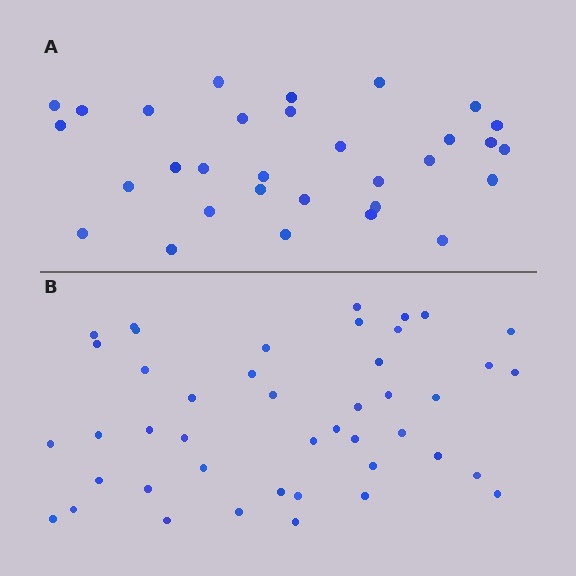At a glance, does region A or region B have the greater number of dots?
Region B (the bottom region) has more dots.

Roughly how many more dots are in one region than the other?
Region B has approximately 15 more dots than region A.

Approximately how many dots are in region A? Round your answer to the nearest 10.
About 30 dots. (The exact count is 31, which rounds to 30.)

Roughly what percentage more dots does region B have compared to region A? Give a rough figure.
About 40% more.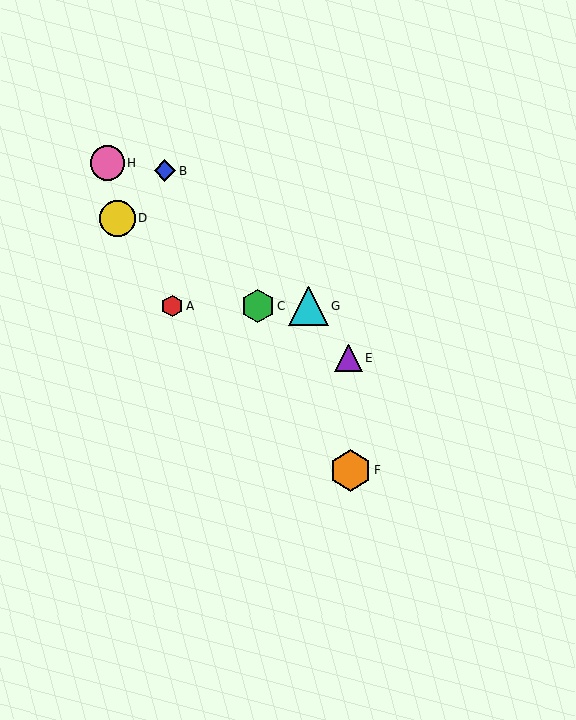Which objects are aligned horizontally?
Objects A, C, G are aligned horizontally.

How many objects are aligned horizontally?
3 objects (A, C, G) are aligned horizontally.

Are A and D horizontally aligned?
No, A is at y≈306 and D is at y≈218.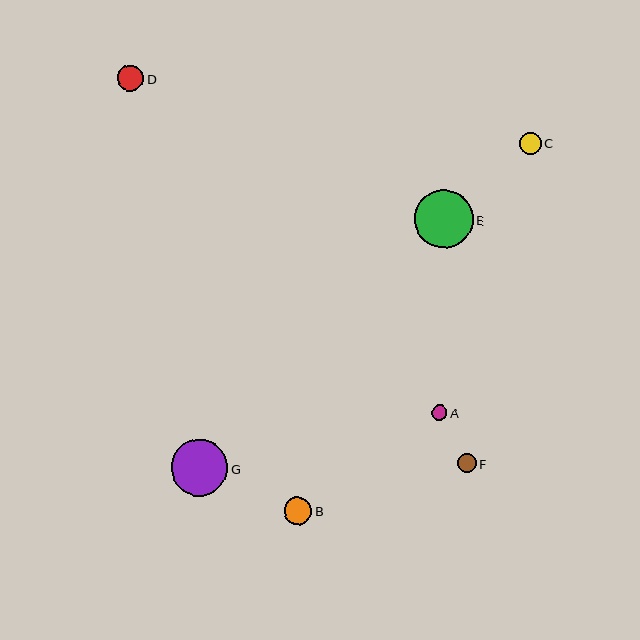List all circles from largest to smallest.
From largest to smallest: E, G, B, D, C, F, A.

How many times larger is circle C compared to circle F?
Circle C is approximately 1.1 times the size of circle F.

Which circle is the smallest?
Circle A is the smallest with a size of approximately 15 pixels.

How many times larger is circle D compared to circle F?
Circle D is approximately 1.4 times the size of circle F.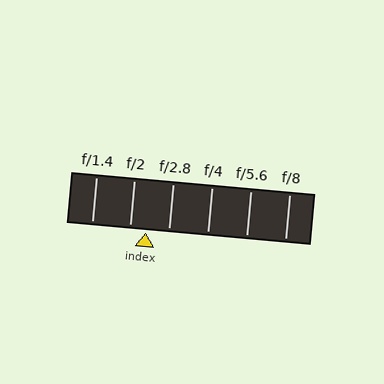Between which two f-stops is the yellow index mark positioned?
The index mark is between f/2 and f/2.8.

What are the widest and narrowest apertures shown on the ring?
The widest aperture shown is f/1.4 and the narrowest is f/8.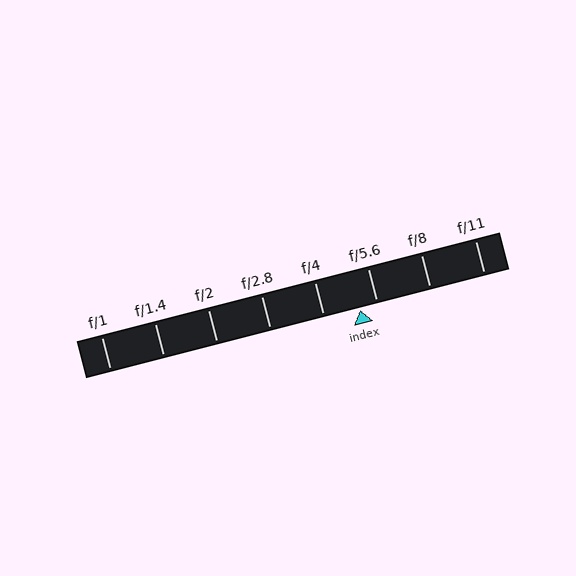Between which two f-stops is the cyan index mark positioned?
The index mark is between f/4 and f/5.6.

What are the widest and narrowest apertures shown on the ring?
The widest aperture shown is f/1 and the narrowest is f/11.